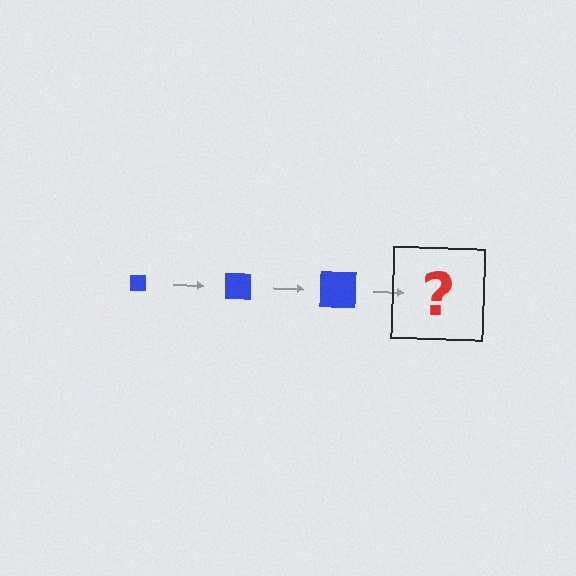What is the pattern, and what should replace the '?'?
The pattern is that the square gets progressively larger each step. The '?' should be a blue square, larger than the previous one.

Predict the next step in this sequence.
The next step is a blue square, larger than the previous one.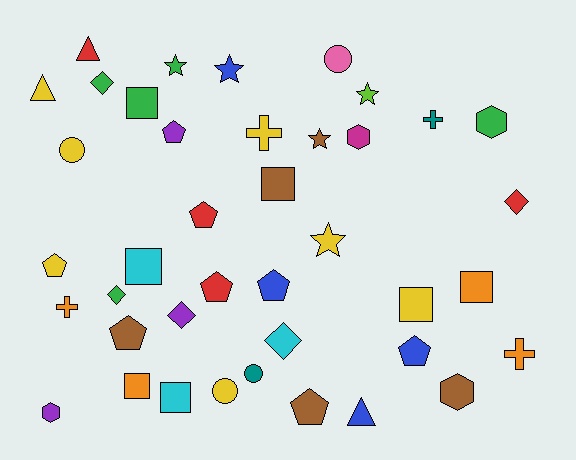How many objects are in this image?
There are 40 objects.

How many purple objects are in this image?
There are 3 purple objects.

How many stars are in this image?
There are 5 stars.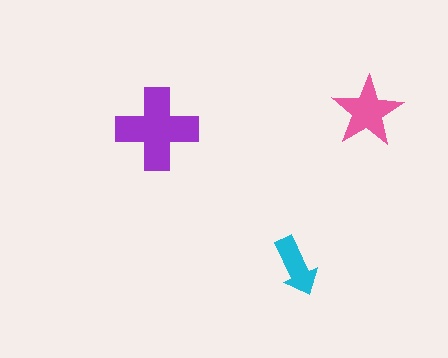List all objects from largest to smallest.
The purple cross, the pink star, the cyan arrow.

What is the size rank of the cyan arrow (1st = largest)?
3rd.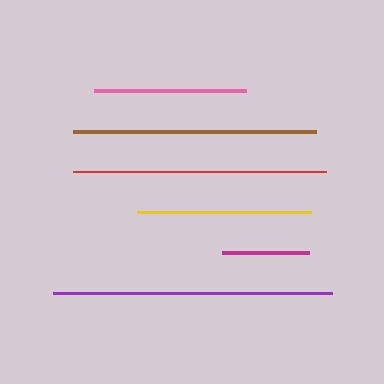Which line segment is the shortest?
The magenta line is the shortest at approximately 87 pixels.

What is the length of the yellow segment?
The yellow segment is approximately 174 pixels long.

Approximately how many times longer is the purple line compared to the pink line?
The purple line is approximately 1.8 times the length of the pink line.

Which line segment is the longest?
The purple line is the longest at approximately 279 pixels.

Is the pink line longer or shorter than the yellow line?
The yellow line is longer than the pink line.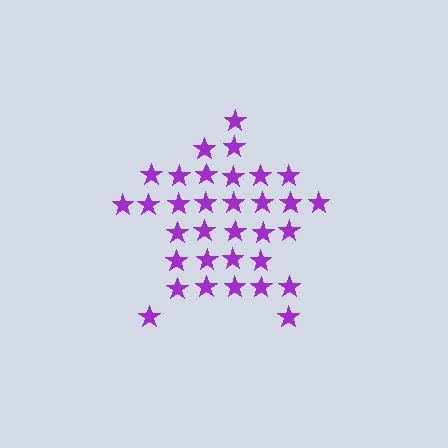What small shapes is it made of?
It is made of small stars.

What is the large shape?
The large shape is a star.